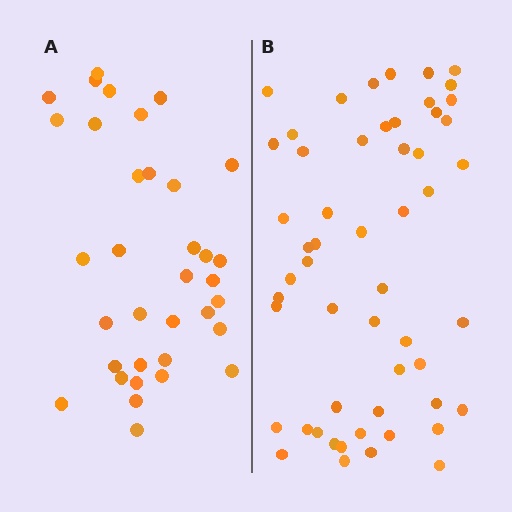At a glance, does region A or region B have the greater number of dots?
Region B (the right region) has more dots.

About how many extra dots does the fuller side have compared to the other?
Region B has approximately 20 more dots than region A.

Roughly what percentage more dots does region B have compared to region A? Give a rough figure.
About 55% more.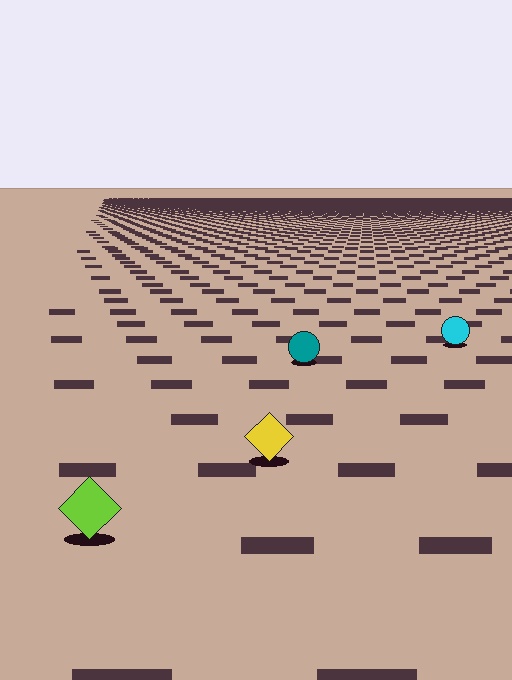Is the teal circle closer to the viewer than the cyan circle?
Yes. The teal circle is closer — you can tell from the texture gradient: the ground texture is coarser near it.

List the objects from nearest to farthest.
From nearest to farthest: the lime diamond, the yellow diamond, the teal circle, the cyan circle.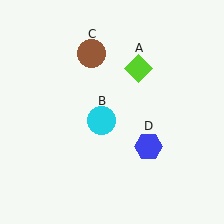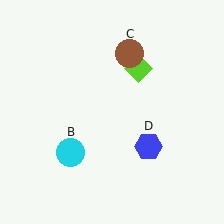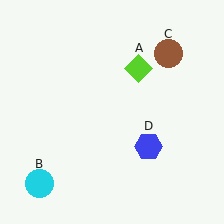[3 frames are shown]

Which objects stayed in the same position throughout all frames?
Lime diamond (object A) and blue hexagon (object D) remained stationary.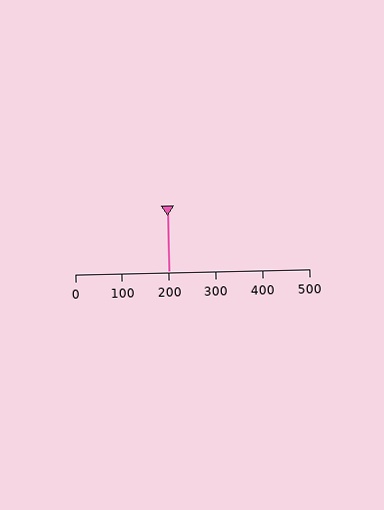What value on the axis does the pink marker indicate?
The marker indicates approximately 200.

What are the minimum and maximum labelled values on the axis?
The axis runs from 0 to 500.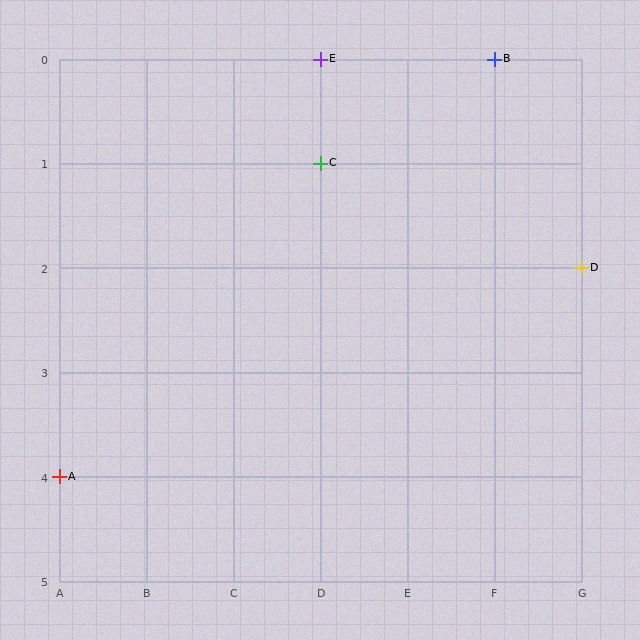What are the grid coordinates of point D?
Point D is at grid coordinates (G, 2).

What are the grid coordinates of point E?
Point E is at grid coordinates (D, 0).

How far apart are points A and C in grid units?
Points A and C are 3 columns and 3 rows apart (about 4.2 grid units diagonally).